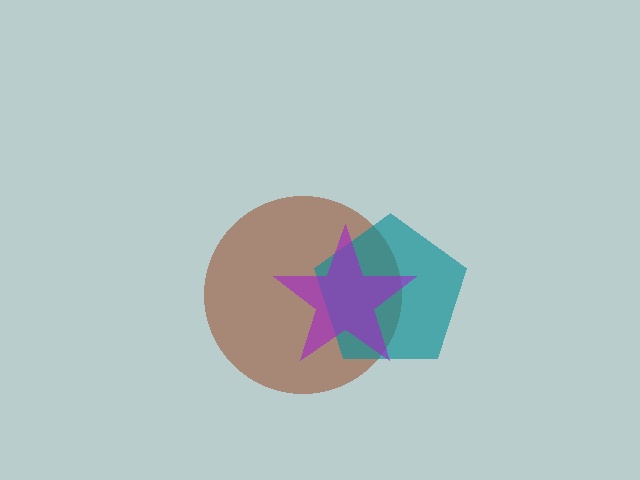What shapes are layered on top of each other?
The layered shapes are: a brown circle, a teal pentagon, a purple star.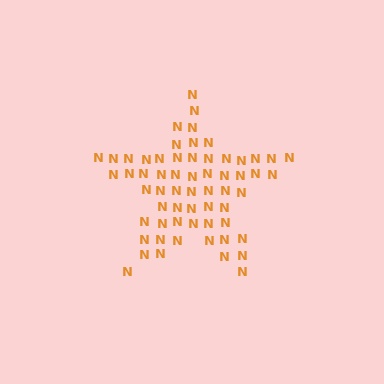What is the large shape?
The large shape is a star.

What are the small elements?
The small elements are letter N's.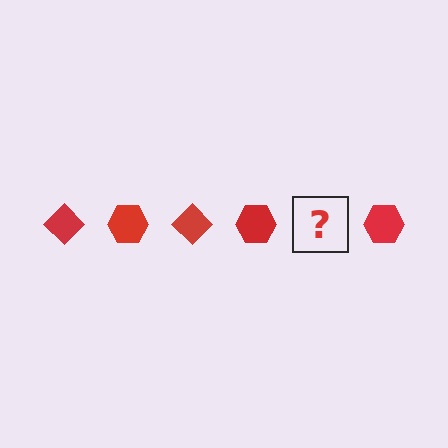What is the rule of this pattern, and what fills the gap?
The rule is that the pattern cycles through diamond, hexagon shapes in red. The gap should be filled with a red diamond.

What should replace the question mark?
The question mark should be replaced with a red diamond.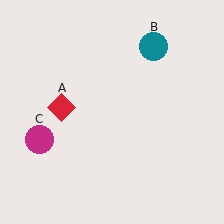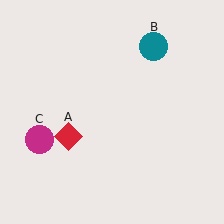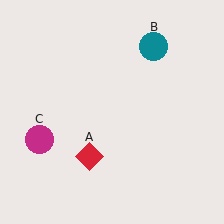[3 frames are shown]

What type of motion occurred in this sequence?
The red diamond (object A) rotated counterclockwise around the center of the scene.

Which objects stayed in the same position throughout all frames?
Teal circle (object B) and magenta circle (object C) remained stationary.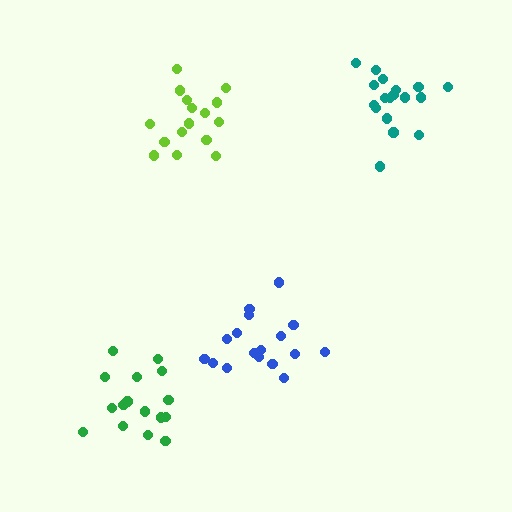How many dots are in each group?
Group 1: 16 dots, Group 2: 16 dots, Group 3: 17 dots, Group 4: 18 dots (67 total).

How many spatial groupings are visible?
There are 4 spatial groupings.